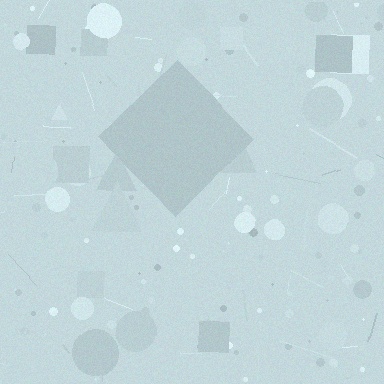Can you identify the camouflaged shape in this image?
The camouflaged shape is a diamond.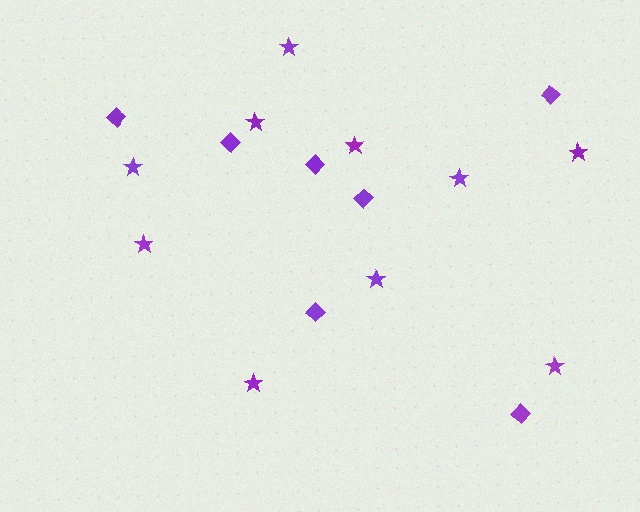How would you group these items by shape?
There are 2 groups: one group of diamonds (7) and one group of stars (10).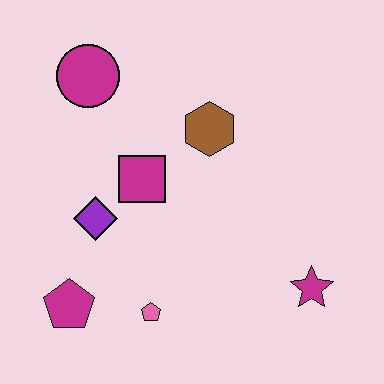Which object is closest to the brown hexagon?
The magenta square is closest to the brown hexagon.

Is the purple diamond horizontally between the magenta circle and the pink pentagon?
Yes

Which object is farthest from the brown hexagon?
The magenta pentagon is farthest from the brown hexagon.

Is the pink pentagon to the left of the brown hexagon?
Yes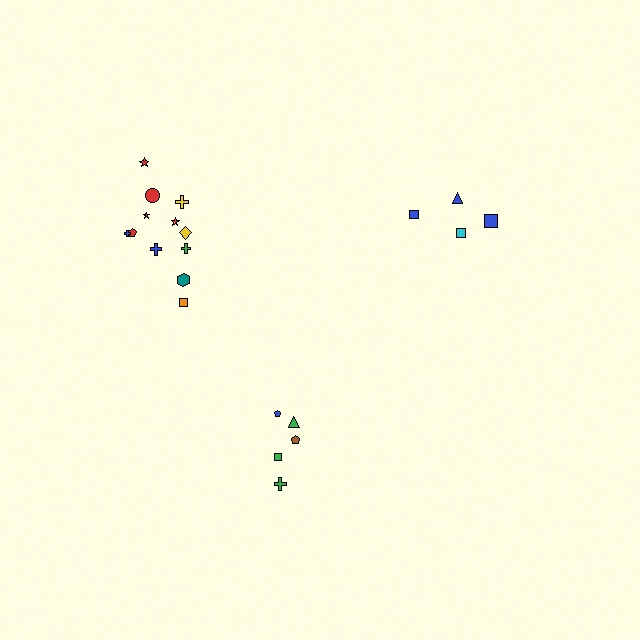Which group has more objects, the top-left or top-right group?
The top-left group.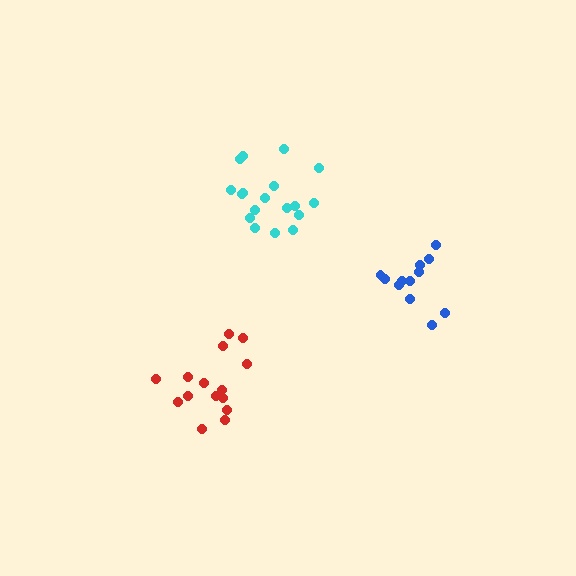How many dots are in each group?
Group 1: 15 dots, Group 2: 13 dots, Group 3: 18 dots (46 total).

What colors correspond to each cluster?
The clusters are colored: red, blue, cyan.